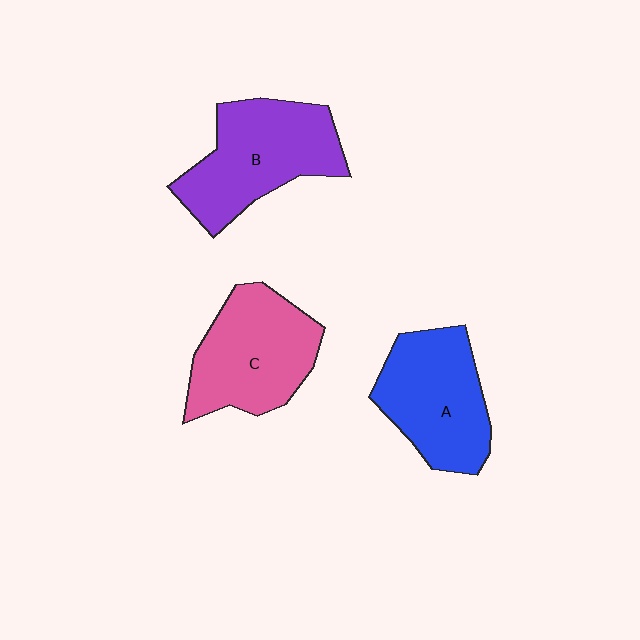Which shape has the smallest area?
Shape A (blue).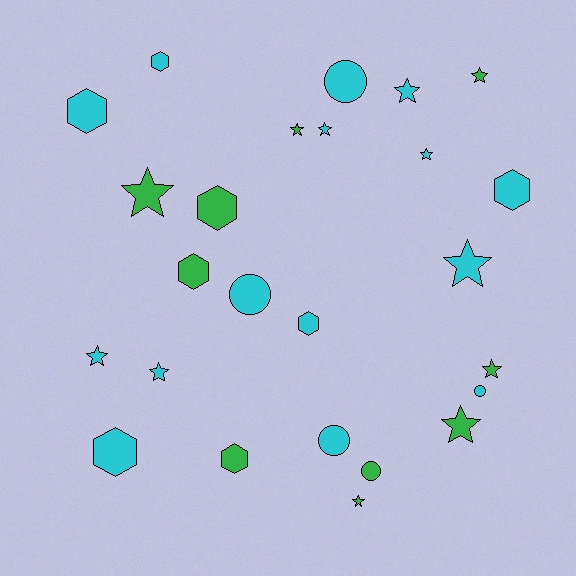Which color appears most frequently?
Cyan, with 15 objects.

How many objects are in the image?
There are 25 objects.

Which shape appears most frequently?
Star, with 12 objects.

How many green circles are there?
There is 1 green circle.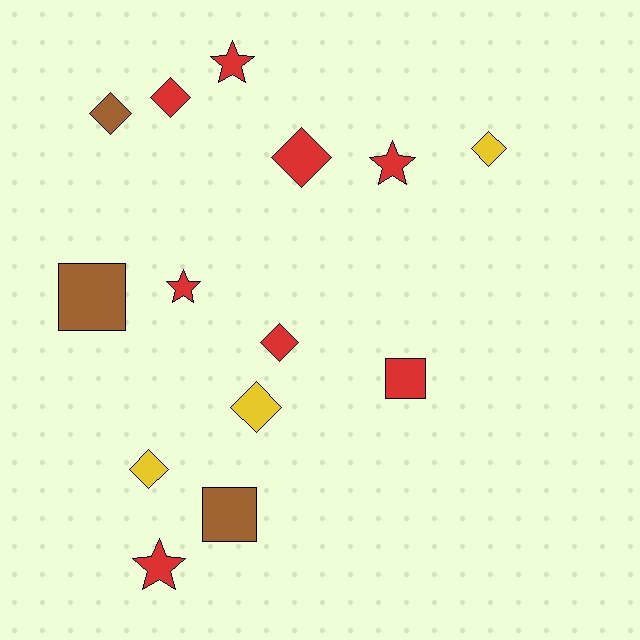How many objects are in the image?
There are 14 objects.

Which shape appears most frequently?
Diamond, with 7 objects.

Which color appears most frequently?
Red, with 8 objects.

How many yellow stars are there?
There are no yellow stars.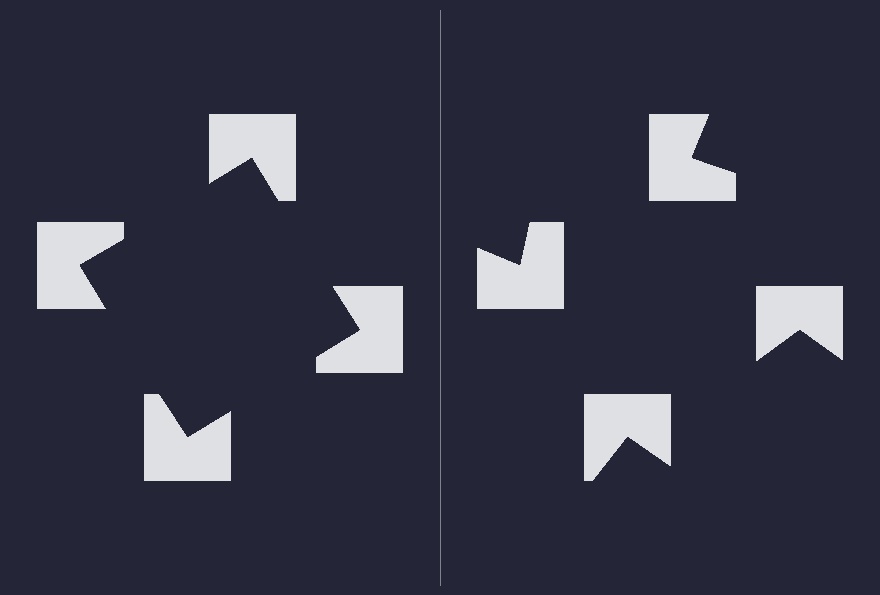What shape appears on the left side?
An illusory square.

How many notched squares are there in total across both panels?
8 — 4 on each side.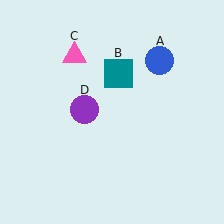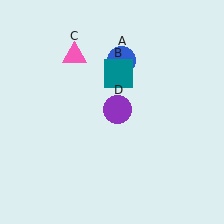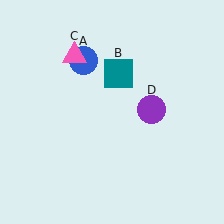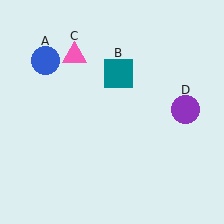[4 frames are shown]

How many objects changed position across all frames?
2 objects changed position: blue circle (object A), purple circle (object D).